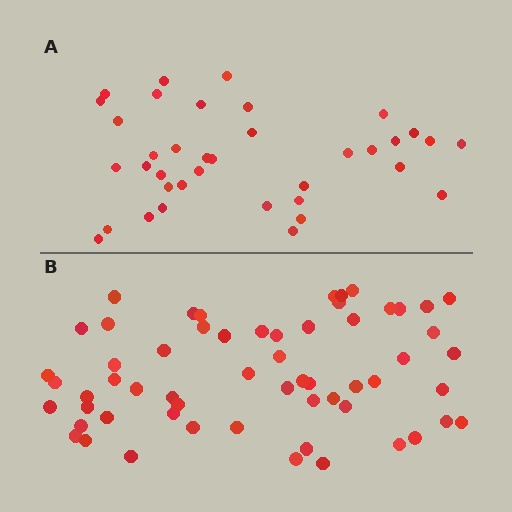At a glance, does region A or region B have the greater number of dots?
Region B (the bottom region) has more dots.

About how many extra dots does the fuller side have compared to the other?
Region B has approximately 20 more dots than region A.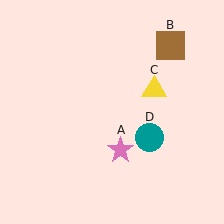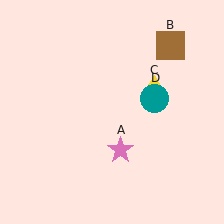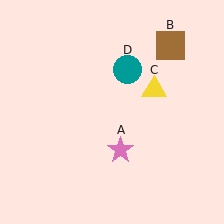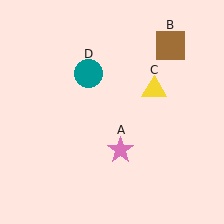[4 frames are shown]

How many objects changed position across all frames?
1 object changed position: teal circle (object D).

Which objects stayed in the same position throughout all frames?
Pink star (object A) and brown square (object B) and yellow triangle (object C) remained stationary.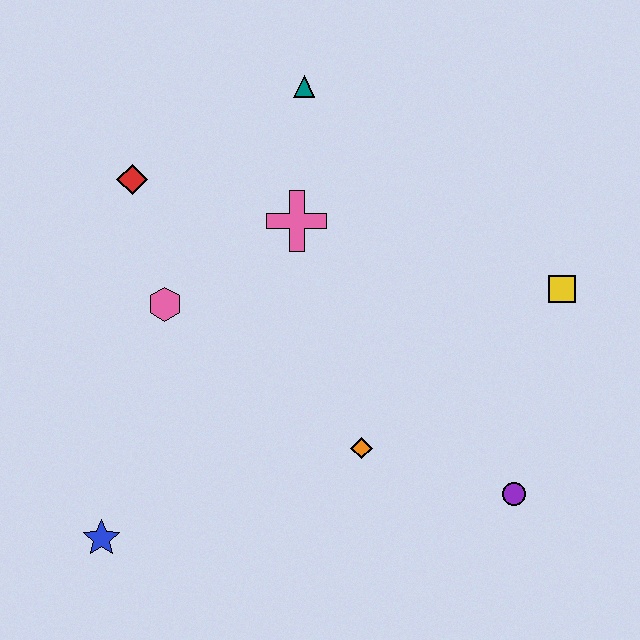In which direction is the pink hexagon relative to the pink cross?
The pink hexagon is to the left of the pink cross.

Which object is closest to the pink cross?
The teal triangle is closest to the pink cross.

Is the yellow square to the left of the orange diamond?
No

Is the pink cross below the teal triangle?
Yes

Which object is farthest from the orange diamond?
The teal triangle is farthest from the orange diamond.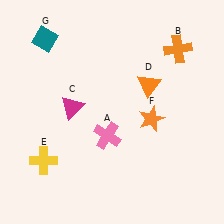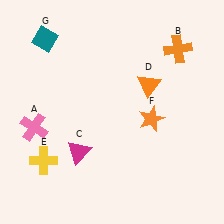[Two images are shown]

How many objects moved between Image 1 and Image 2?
2 objects moved between the two images.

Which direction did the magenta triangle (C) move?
The magenta triangle (C) moved down.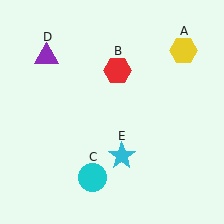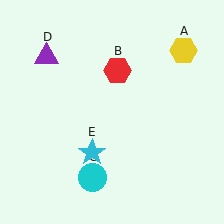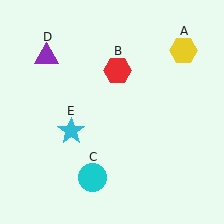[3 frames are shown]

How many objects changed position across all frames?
1 object changed position: cyan star (object E).